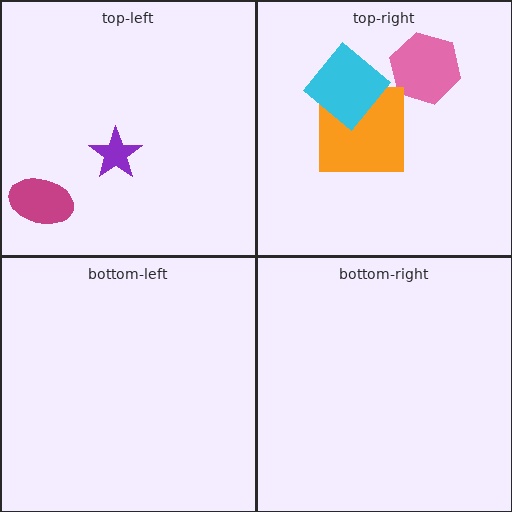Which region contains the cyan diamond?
The top-right region.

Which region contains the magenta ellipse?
The top-left region.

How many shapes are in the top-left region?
2.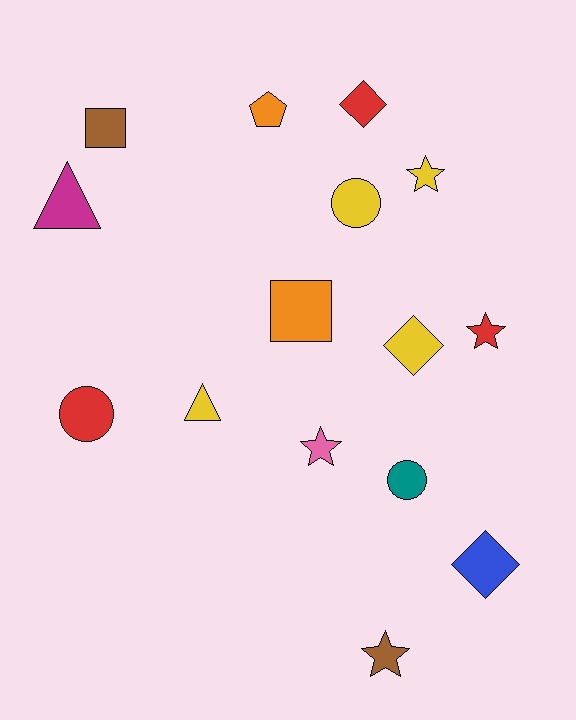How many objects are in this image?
There are 15 objects.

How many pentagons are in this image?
There is 1 pentagon.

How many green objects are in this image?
There are no green objects.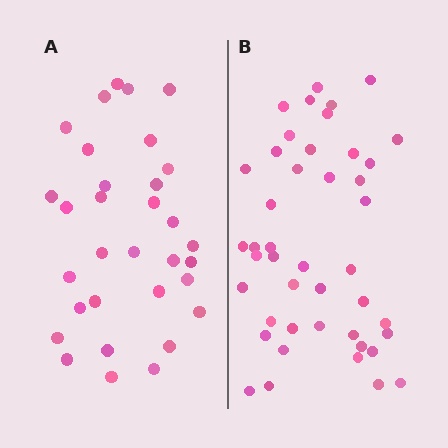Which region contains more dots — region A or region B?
Region B (the right region) has more dots.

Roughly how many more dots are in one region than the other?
Region B has roughly 12 or so more dots than region A.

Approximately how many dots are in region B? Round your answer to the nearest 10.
About 40 dots. (The exact count is 44, which rounds to 40.)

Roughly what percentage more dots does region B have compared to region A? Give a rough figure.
About 40% more.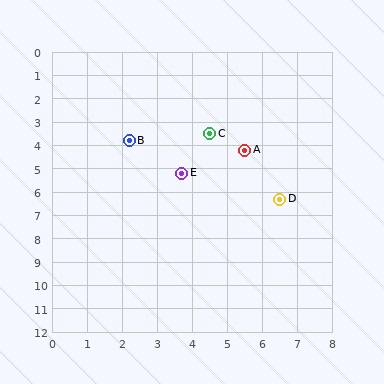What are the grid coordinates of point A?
Point A is at approximately (5.5, 4.2).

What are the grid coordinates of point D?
Point D is at approximately (6.5, 6.3).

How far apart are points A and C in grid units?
Points A and C are about 1.2 grid units apart.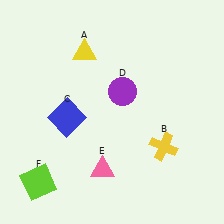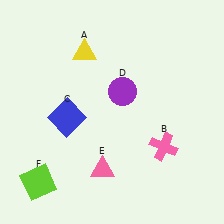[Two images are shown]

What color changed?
The cross (B) changed from yellow in Image 1 to pink in Image 2.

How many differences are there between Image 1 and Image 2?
There is 1 difference between the two images.